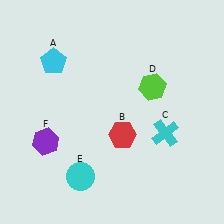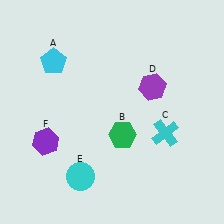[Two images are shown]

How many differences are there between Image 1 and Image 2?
There are 2 differences between the two images.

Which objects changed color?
B changed from red to green. D changed from lime to purple.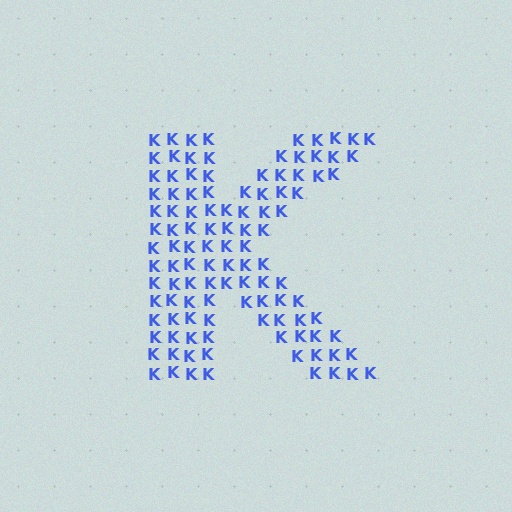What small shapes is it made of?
It is made of small letter K's.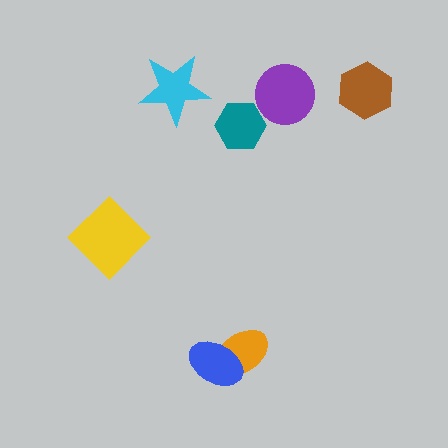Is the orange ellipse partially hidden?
Yes, it is partially covered by another shape.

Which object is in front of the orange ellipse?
The blue ellipse is in front of the orange ellipse.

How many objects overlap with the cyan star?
0 objects overlap with the cyan star.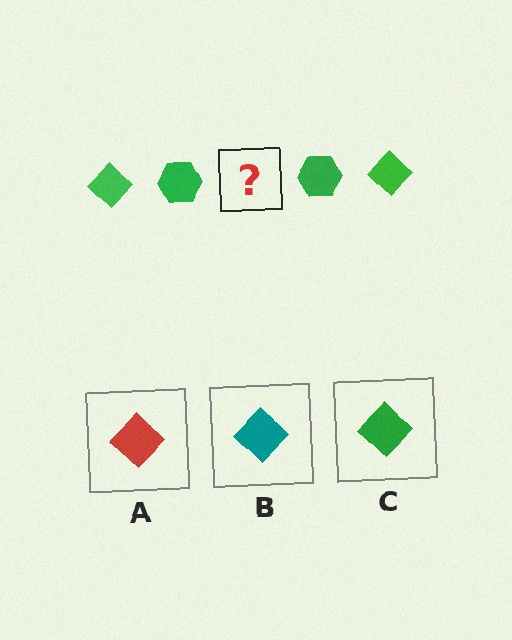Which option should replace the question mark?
Option C.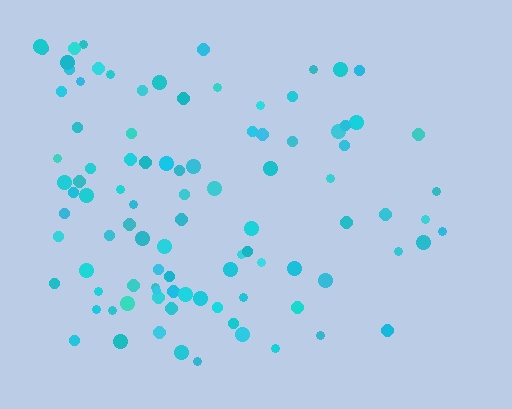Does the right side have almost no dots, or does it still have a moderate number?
Still a moderate number, just noticeably fewer than the left.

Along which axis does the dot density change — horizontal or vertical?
Horizontal.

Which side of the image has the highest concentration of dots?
The left.